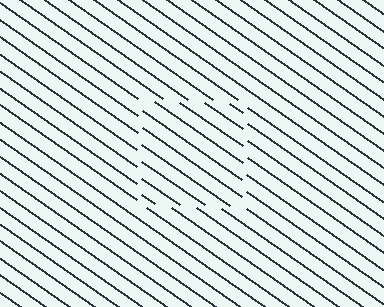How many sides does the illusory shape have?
4 sides — the line-ends trace a square.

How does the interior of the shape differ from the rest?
The interior of the shape contains the same grating, shifted by half a period — the contour is defined by the phase discontinuity where line-ends from the inner and outer gratings abut.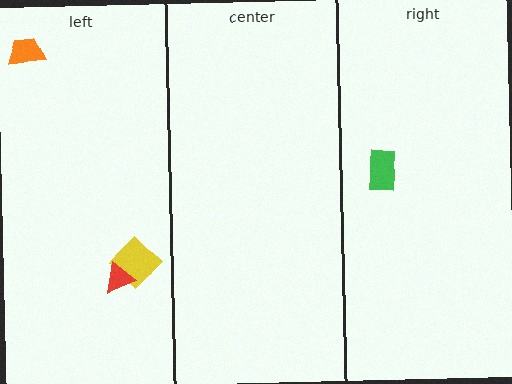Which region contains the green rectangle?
The right region.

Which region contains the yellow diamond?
The left region.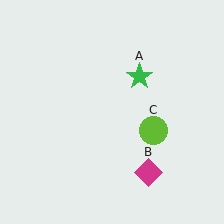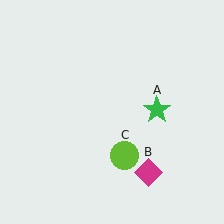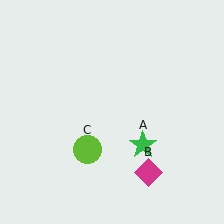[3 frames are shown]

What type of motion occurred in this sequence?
The green star (object A), lime circle (object C) rotated clockwise around the center of the scene.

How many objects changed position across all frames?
2 objects changed position: green star (object A), lime circle (object C).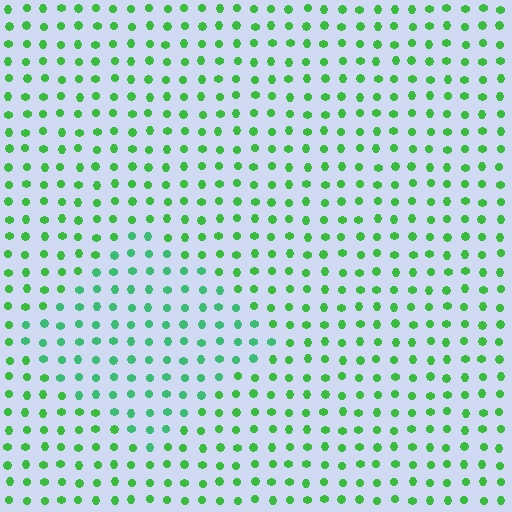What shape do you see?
I see a diamond.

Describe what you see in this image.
The image is filled with small green elements in a uniform arrangement. A diamond-shaped region is visible where the elements are tinted to a slightly different hue, forming a subtle color boundary.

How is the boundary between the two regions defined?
The boundary is defined purely by a slight shift in hue (about 25 degrees). Spacing, size, and orientation are identical on both sides.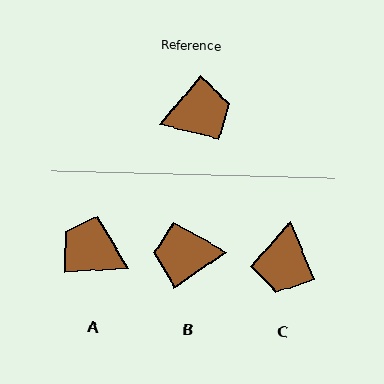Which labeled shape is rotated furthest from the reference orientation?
B, about 164 degrees away.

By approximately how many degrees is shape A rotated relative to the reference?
Approximately 133 degrees counter-clockwise.